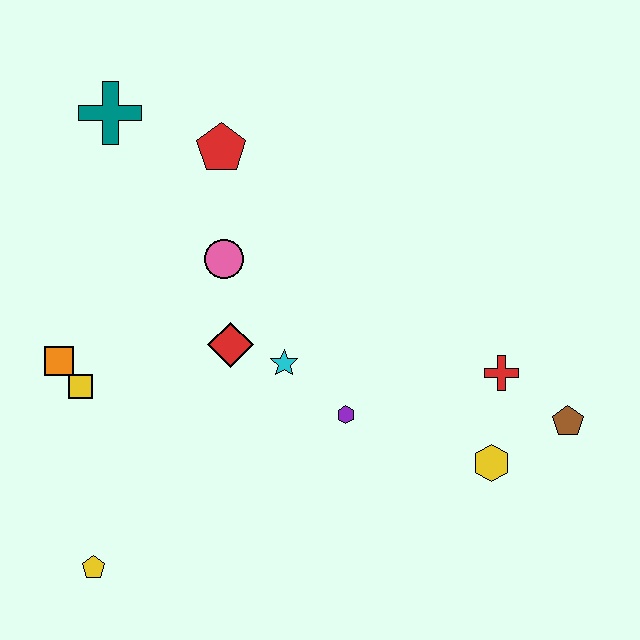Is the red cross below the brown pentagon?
No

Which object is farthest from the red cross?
The teal cross is farthest from the red cross.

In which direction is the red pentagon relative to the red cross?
The red pentagon is to the left of the red cross.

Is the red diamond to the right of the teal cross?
Yes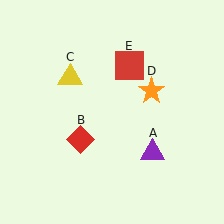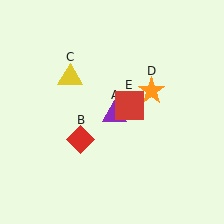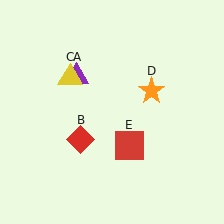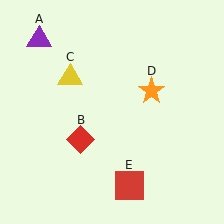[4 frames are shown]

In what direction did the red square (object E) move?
The red square (object E) moved down.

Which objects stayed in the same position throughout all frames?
Red diamond (object B) and yellow triangle (object C) and orange star (object D) remained stationary.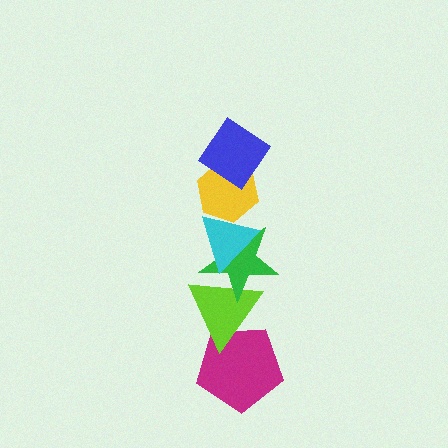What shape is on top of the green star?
The cyan triangle is on top of the green star.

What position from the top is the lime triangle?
The lime triangle is 5th from the top.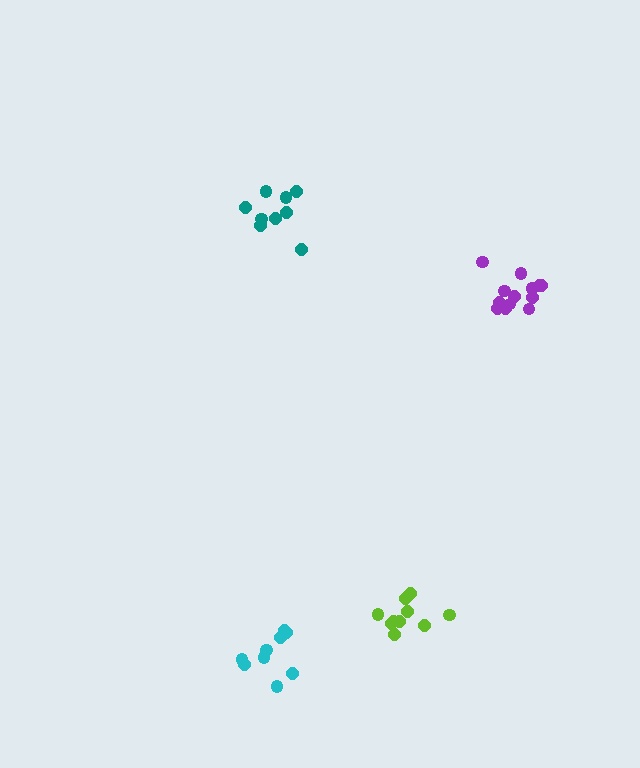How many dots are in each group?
Group 1: 9 dots, Group 2: 9 dots, Group 3: 13 dots, Group 4: 10 dots (41 total).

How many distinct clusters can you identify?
There are 4 distinct clusters.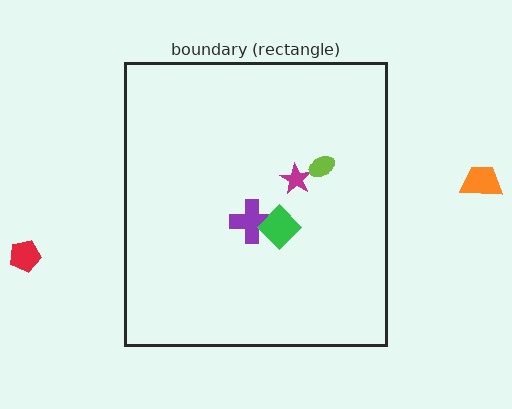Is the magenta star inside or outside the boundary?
Inside.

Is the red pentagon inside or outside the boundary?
Outside.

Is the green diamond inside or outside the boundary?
Inside.